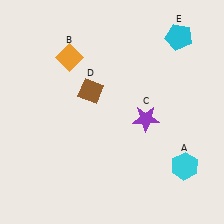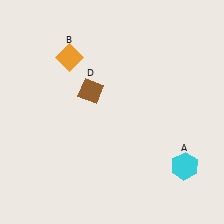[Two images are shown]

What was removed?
The cyan pentagon (E), the purple star (C) were removed in Image 2.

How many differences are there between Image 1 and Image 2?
There are 2 differences between the two images.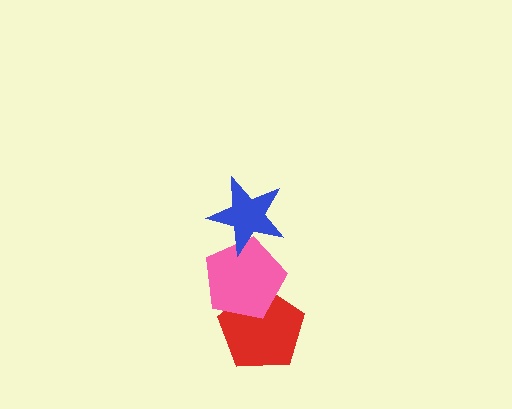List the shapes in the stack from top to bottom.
From top to bottom: the blue star, the pink pentagon, the red pentagon.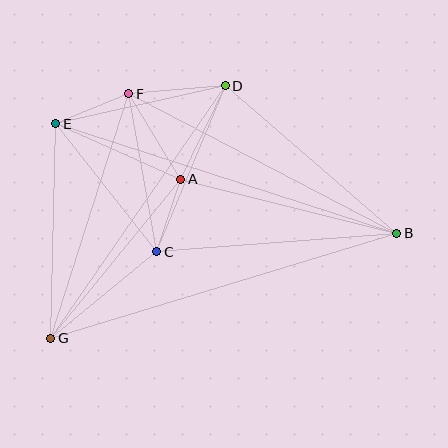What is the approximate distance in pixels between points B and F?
The distance between B and F is approximately 302 pixels.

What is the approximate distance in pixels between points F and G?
The distance between F and G is approximately 256 pixels.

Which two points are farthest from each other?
Points B and G are farthest from each other.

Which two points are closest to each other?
Points A and C are closest to each other.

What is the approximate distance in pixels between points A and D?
The distance between A and D is approximately 104 pixels.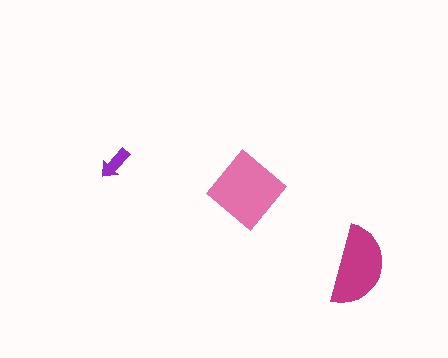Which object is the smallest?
The purple arrow.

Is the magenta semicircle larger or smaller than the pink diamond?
Smaller.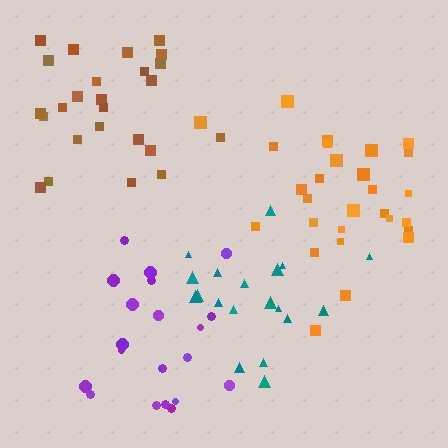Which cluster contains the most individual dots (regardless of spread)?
Orange (28).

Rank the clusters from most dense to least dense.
teal, orange, brown, purple.